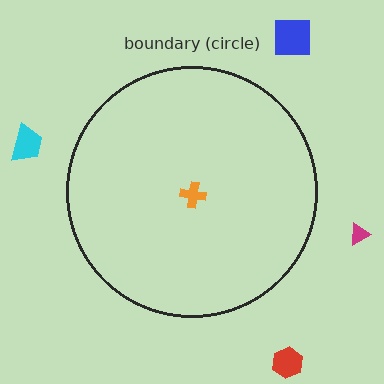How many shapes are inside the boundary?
1 inside, 4 outside.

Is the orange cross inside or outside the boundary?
Inside.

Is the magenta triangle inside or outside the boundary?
Outside.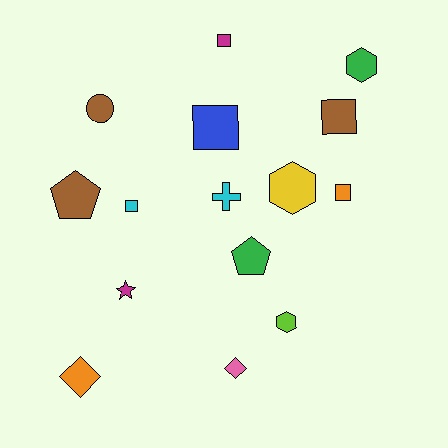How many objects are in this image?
There are 15 objects.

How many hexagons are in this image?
There are 3 hexagons.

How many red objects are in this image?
There are no red objects.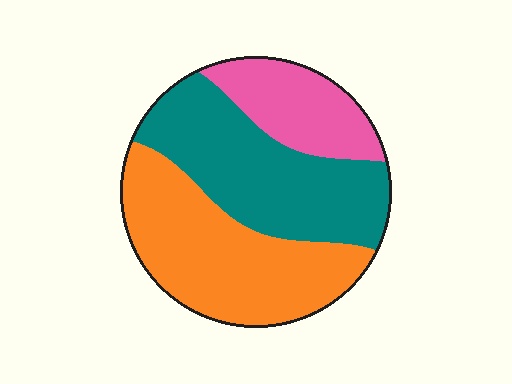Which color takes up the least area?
Pink, at roughly 20%.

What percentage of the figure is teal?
Teal takes up about two fifths (2/5) of the figure.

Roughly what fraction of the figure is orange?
Orange takes up about two fifths (2/5) of the figure.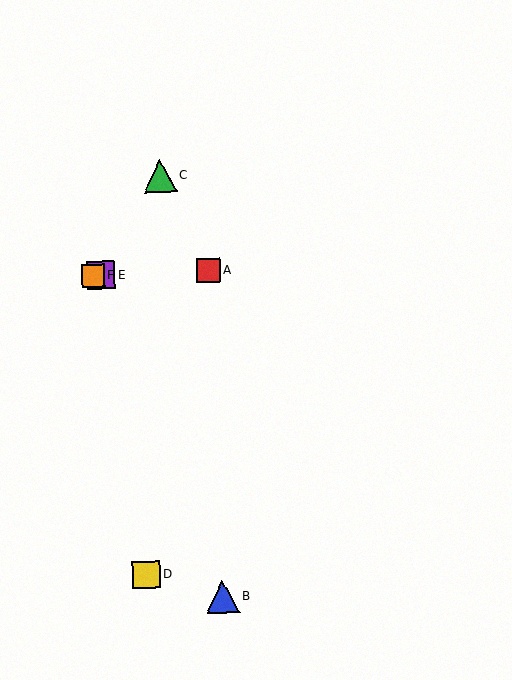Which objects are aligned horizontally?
Objects A, E, F are aligned horizontally.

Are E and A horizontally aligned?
Yes, both are at y≈275.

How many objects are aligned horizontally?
3 objects (A, E, F) are aligned horizontally.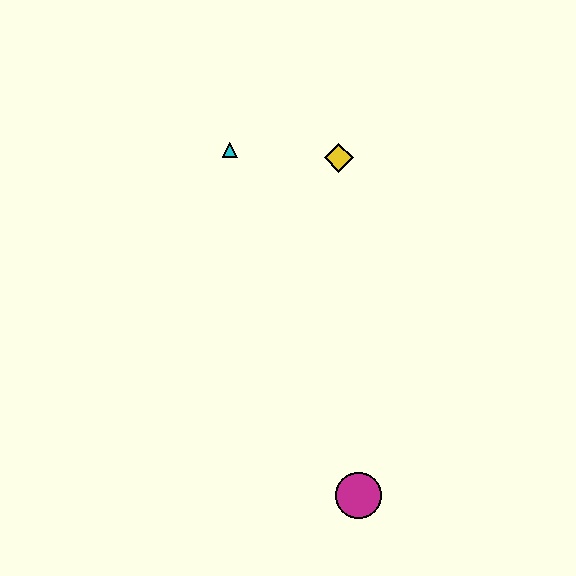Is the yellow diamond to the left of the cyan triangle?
No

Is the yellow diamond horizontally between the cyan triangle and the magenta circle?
Yes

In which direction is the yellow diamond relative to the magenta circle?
The yellow diamond is above the magenta circle.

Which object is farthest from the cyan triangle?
The magenta circle is farthest from the cyan triangle.